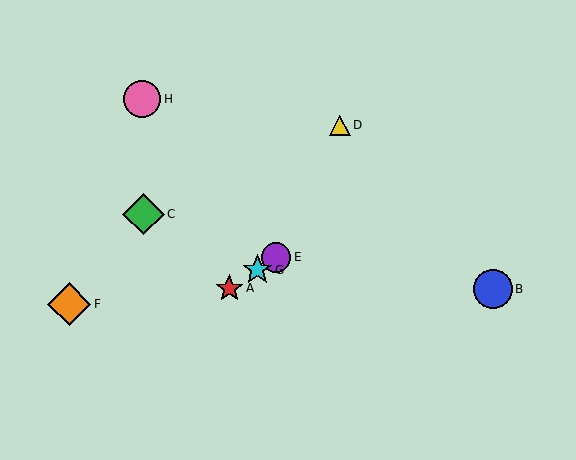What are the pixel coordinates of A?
Object A is at (229, 288).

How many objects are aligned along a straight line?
3 objects (A, E, G) are aligned along a straight line.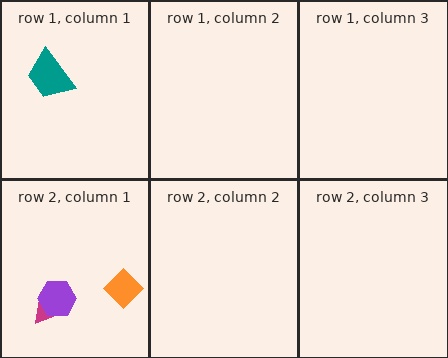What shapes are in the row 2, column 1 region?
The magenta triangle, the orange diamond, the purple hexagon.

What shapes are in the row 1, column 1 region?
The teal trapezoid.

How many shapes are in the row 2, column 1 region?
3.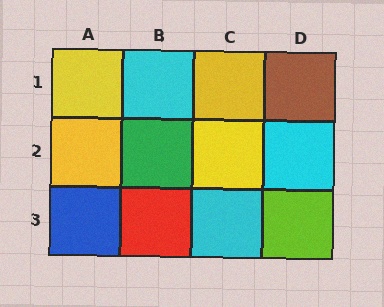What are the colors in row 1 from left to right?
Yellow, cyan, yellow, brown.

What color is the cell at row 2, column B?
Green.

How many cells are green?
1 cell is green.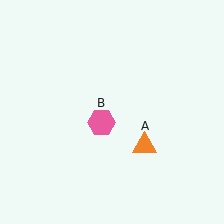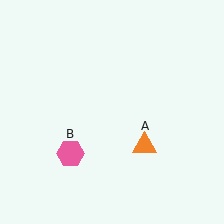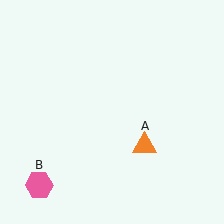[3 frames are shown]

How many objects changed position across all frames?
1 object changed position: pink hexagon (object B).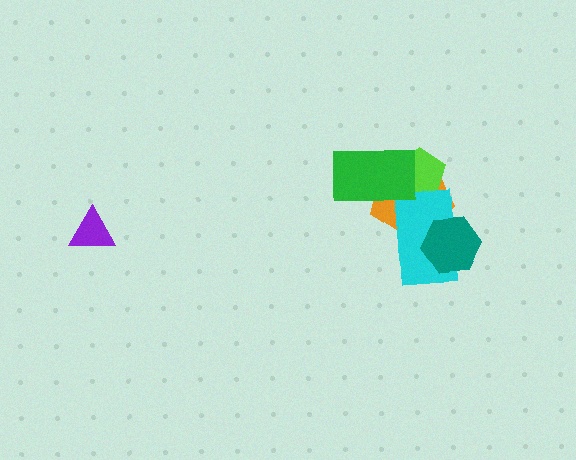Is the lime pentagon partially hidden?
Yes, it is partially covered by another shape.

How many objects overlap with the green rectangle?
2 objects overlap with the green rectangle.